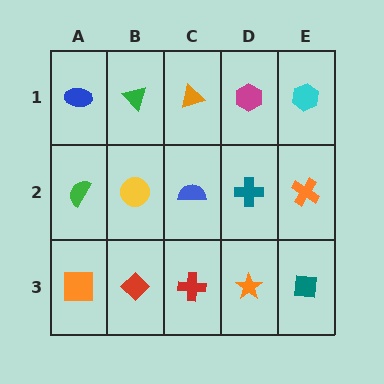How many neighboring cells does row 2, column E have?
3.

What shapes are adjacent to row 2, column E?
A cyan hexagon (row 1, column E), a teal square (row 3, column E), a teal cross (row 2, column D).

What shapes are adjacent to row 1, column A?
A green semicircle (row 2, column A), a green triangle (row 1, column B).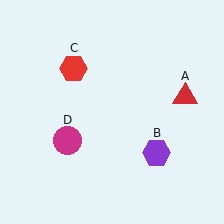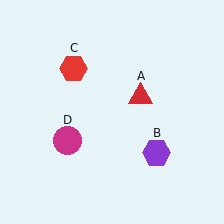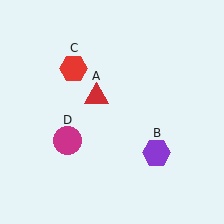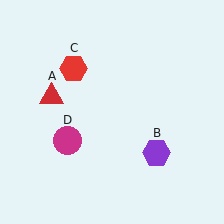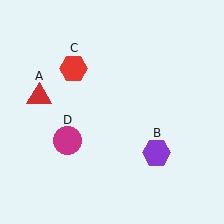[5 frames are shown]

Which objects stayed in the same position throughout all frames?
Purple hexagon (object B) and red hexagon (object C) and magenta circle (object D) remained stationary.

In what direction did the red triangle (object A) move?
The red triangle (object A) moved left.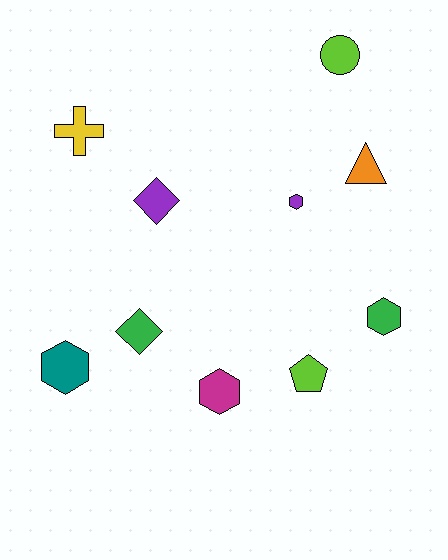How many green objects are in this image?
There are 2 green objects.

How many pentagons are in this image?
There is 1 pentagon.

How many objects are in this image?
There are 10 objects.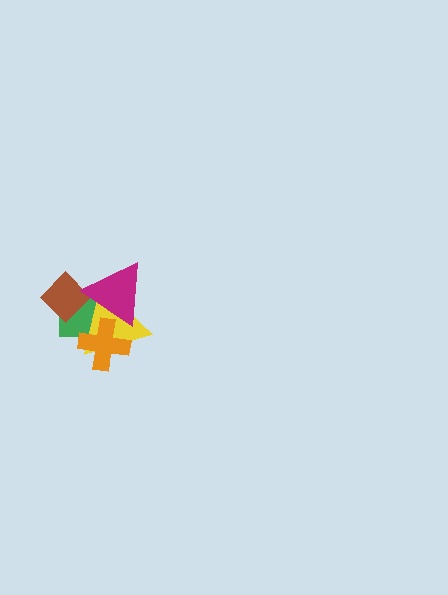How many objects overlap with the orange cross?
3 objects overlap with the orange cross.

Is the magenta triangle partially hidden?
Yes, it is partially covered by another shape.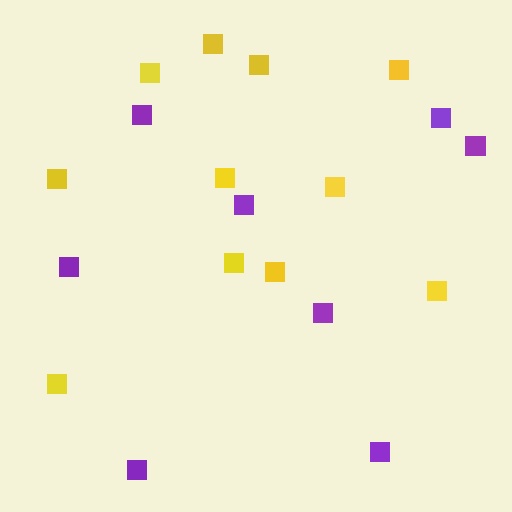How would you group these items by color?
There are 2 groups: one group of yellow squares (11) and one group of purple squares (8).